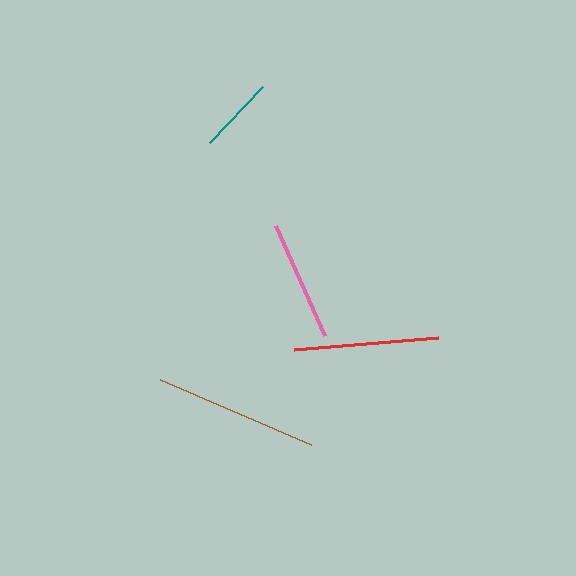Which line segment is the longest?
The brown line is the longest at approximately 164 pixels.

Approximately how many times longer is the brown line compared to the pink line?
The brown line is approximately 1.4 times the length of the pink line.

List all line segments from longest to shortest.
From longest to shortest: brown, red, pink, teal.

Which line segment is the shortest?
The teal line is the shortest at approximately 77 pixels.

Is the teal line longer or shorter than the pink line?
The pink line is longer than the teal line.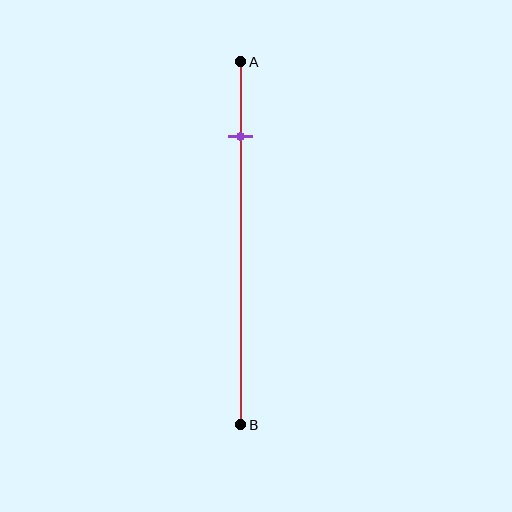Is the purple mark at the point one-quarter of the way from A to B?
No, the mark is at about 20% from A, not at the 25% one-quarter point.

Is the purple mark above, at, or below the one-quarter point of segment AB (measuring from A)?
The purple mark is above the one-quarter point of segment AB.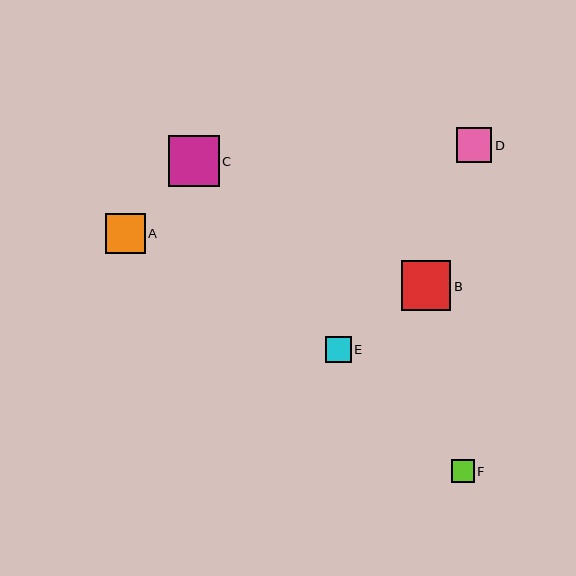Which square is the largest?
Square C is the largest with a size of approximately 51 pixels.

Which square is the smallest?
Square F is the smallest with a size of approximately 23 pixels.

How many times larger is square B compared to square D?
Square B is approximately 1.4 times the size of square D.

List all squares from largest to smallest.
From largest to smallest: C, B, A, D, E, F.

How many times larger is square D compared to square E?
Square D is approximately 1.4 times the size of square E.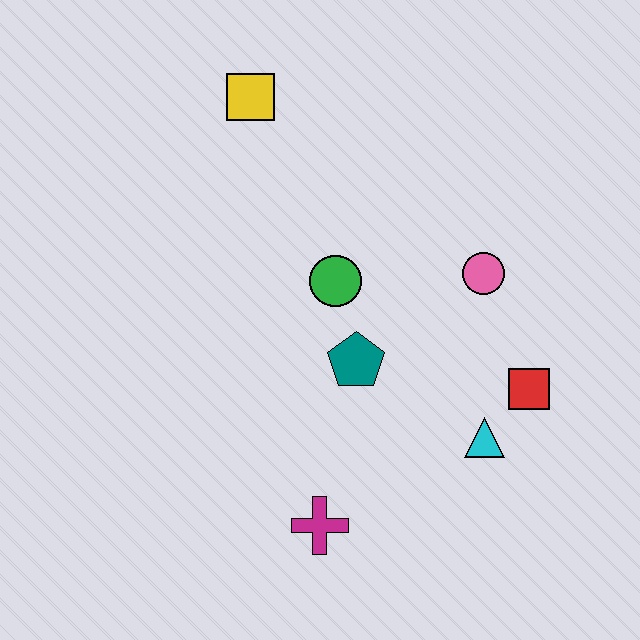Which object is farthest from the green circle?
The magenta cross is farthest from the green circle.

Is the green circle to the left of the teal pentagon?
Yes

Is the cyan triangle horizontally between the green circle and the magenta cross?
No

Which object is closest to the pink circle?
The red square is closest to the pink circle.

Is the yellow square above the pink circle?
Yes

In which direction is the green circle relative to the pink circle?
The green circle is to the left of the pink circle.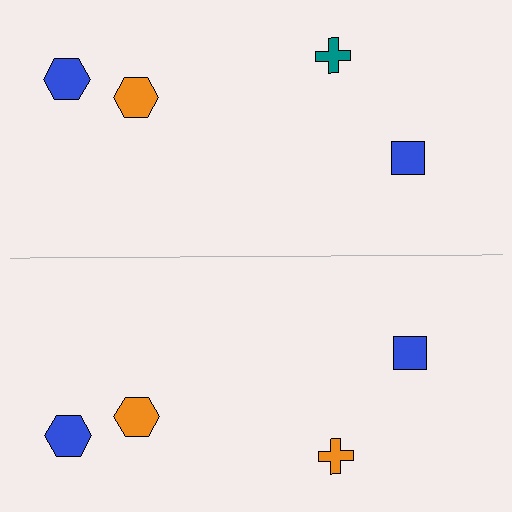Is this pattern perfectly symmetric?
No, the pattern is not perfectly symmetric. The orange cross on the bottom side breaks the symmetry — its mirror counterpart is teal.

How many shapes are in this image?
There are 8 shapes in this image.